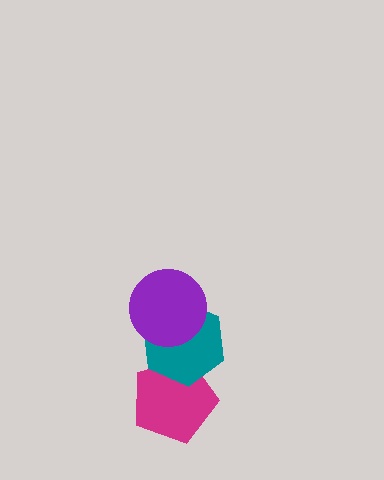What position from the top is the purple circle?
The purple circle is 1st from the top.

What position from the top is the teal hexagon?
The teal hexagon is 2nd from the top.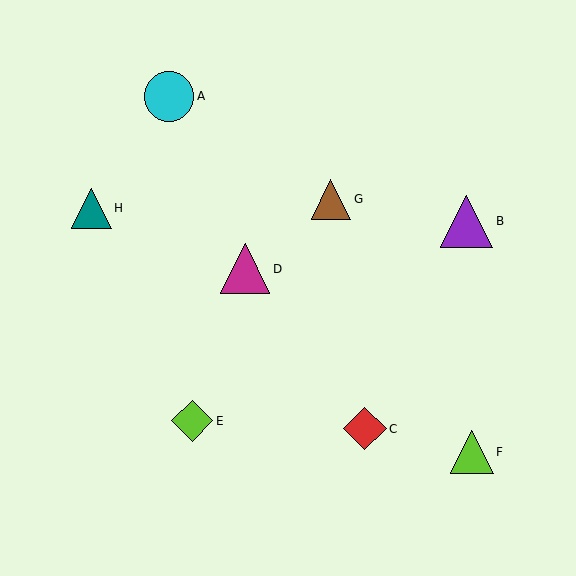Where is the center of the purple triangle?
The center of the purple triangle is at (467, 221).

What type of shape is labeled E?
Shape E is a lime diamond.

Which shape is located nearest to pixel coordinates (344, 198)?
The brown triangle (labeled G) at (331, 199) is nearest to that location.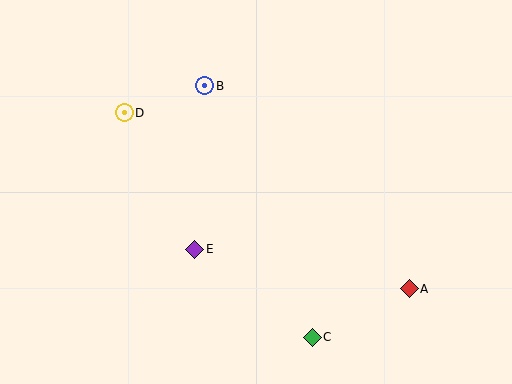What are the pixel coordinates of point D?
Point D is at (124, 113).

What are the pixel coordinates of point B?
Point B is at (205, 86).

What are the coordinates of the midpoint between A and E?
The midpoint between A and E is at (302, 269).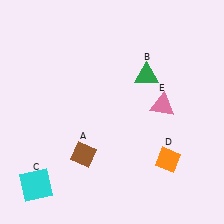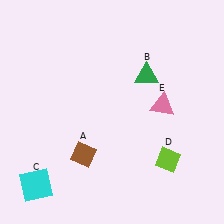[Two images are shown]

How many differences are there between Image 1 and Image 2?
There is 1 difference between the two images.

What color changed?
The diamond (D) changed from orange in Image 1 to lime in Image 2.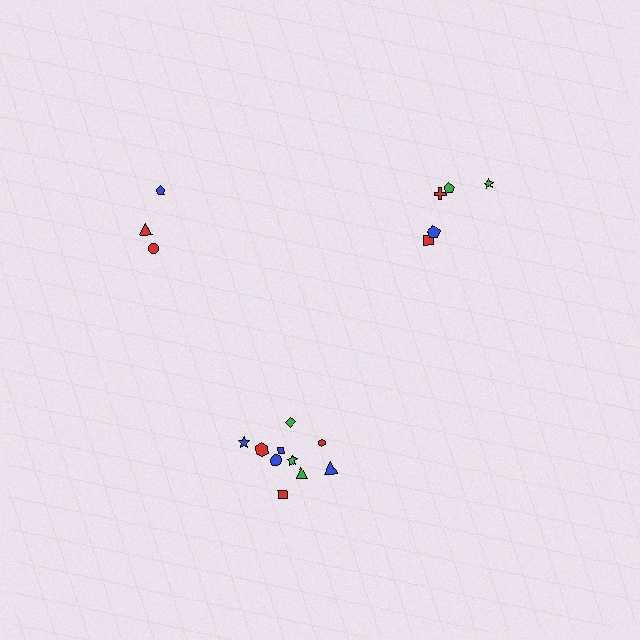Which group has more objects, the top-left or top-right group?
The top-right group.